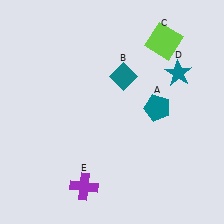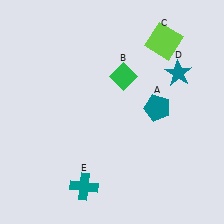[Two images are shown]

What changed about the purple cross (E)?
In Image 1, E is purple. In Image 2, it changed to teal.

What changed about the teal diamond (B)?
In Image 1, B is teal. In Image 2, it changed to green.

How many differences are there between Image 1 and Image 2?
There are 2 differences between the two images.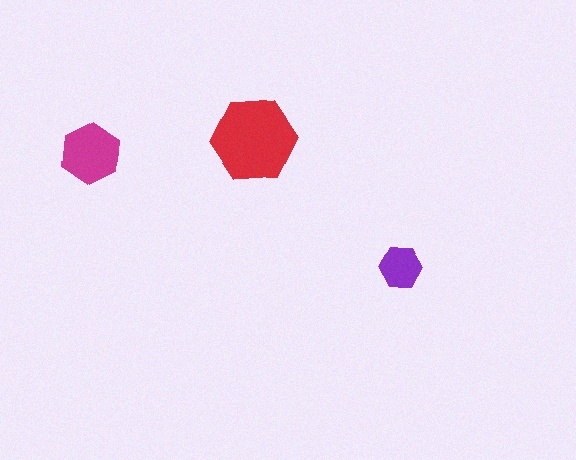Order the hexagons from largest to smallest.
the red one, the magenta one, the purple one.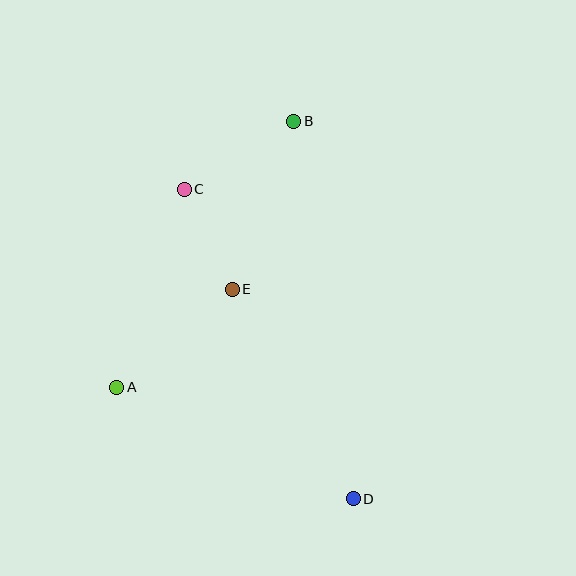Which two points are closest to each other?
Points C and E are closest to each other.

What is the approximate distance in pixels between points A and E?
The distance between A and E is approximately 152 pixels.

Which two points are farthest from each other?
Points B and D are farthest from each other.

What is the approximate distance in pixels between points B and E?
The distance between B and E is approximately 179 pixels.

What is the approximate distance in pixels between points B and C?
The distance between B and C is approximately 129 pixels.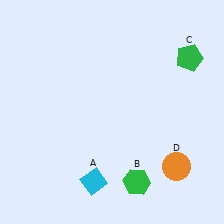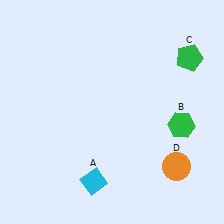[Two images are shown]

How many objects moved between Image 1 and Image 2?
1 object moved between the two images.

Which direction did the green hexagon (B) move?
The green hexagon (B) moved up.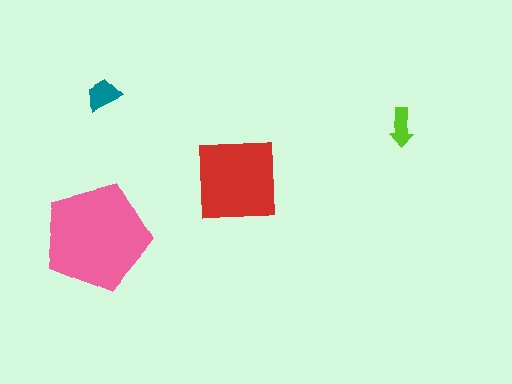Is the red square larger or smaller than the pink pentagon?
Smaller.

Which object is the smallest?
The lime arrow.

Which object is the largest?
The pink pentagon.